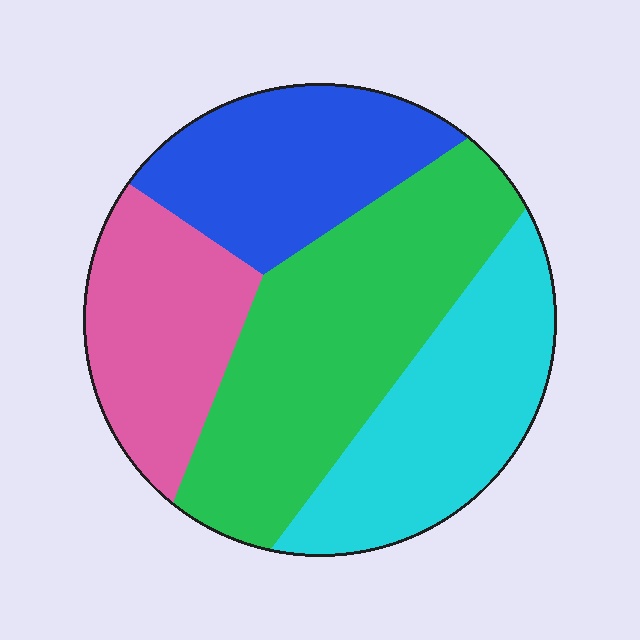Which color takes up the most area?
Green, at roughly 35%.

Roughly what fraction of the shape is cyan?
Cyan covers about 25% of the shape.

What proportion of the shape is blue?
Blue takes up about one fifth (1/5) of the shape.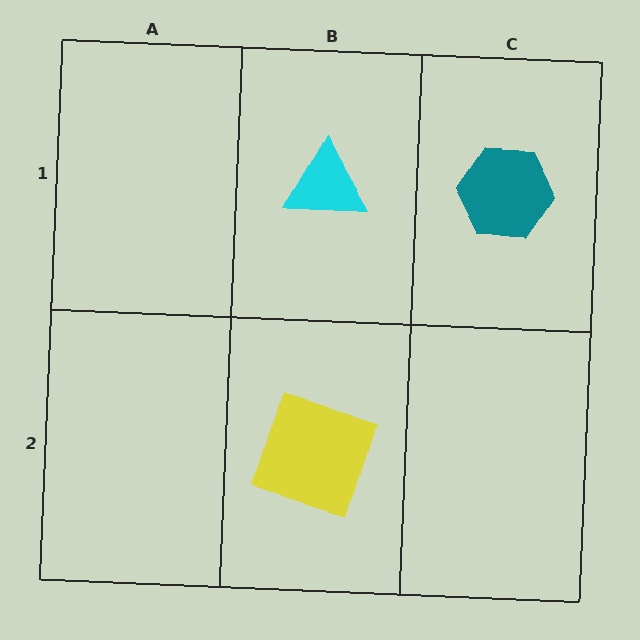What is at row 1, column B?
A cyan triangle.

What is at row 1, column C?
A teal hexagon.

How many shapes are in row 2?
1 shape.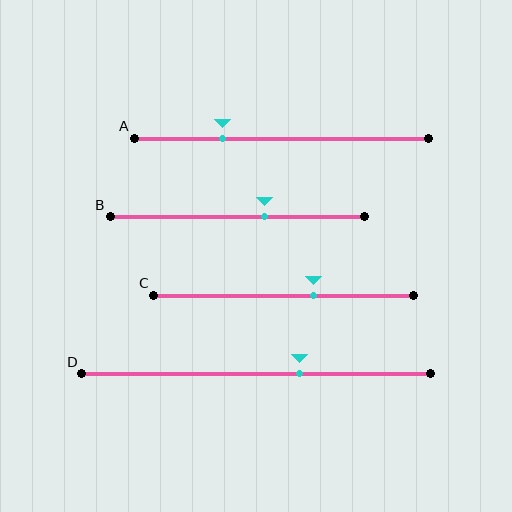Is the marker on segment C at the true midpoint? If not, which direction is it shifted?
No, the marker on segment C is shifted to the right by about 12% of the segment length.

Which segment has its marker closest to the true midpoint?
Segment B has its marker closest to the true midpoint.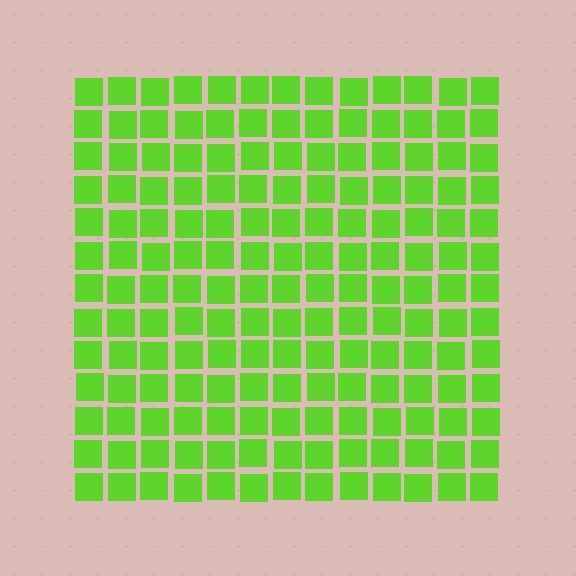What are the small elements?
The small elements are squares.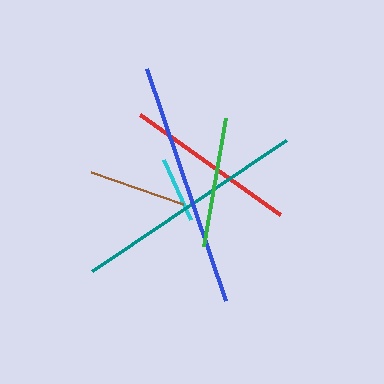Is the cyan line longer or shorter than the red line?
The red line is longer than the cyan line.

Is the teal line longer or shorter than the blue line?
The blue line is longer than the teal line.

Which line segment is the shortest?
The cyan line is the shortest at approximately 65 pixels.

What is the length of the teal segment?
The teal segment is approximately 234 pixels long.